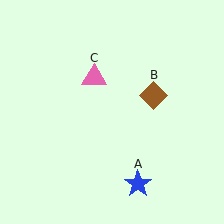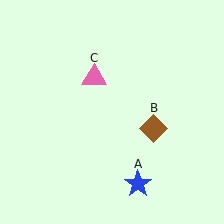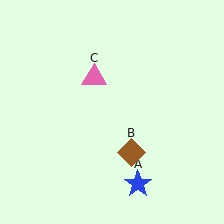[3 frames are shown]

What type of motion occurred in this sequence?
The brown diamond (object B) rotated clockwise around the center of the scene.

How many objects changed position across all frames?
1 object changed position: brown diamond (object B).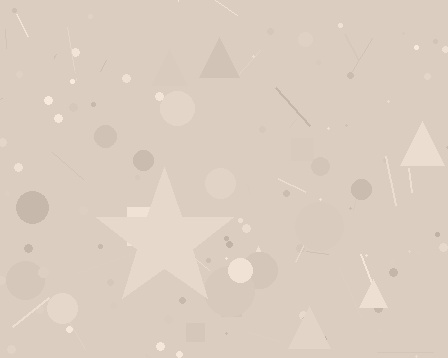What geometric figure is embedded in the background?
A star is embedded in the background.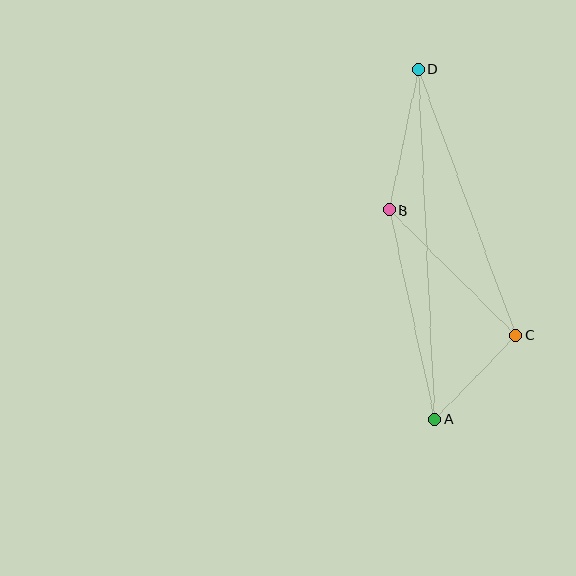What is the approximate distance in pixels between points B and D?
The distance between B and D is approximately 144 pixels.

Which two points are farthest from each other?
Points A and D are farthest from each other.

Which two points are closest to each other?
Points A and C are closest to each other.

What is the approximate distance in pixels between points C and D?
The distance between C and D is approximately 284 pixels.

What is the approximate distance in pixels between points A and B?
The distance between A and B is approximately 214 pixels.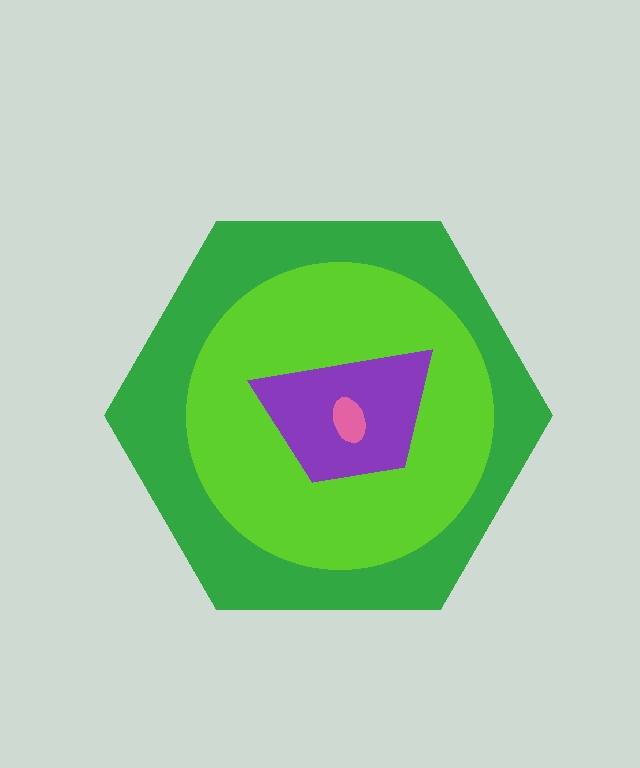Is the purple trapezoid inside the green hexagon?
Yes.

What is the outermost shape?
The green hexagon.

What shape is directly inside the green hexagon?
The lime circle.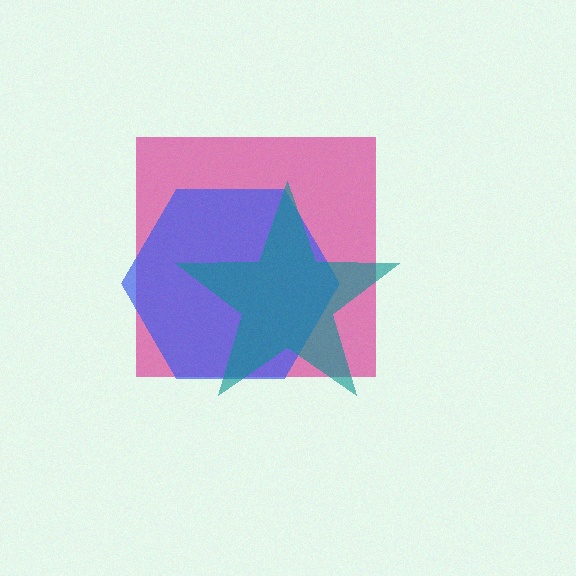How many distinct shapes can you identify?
There are 3 distinct shapes: a magenta square, a blue hexagon, a teal star.